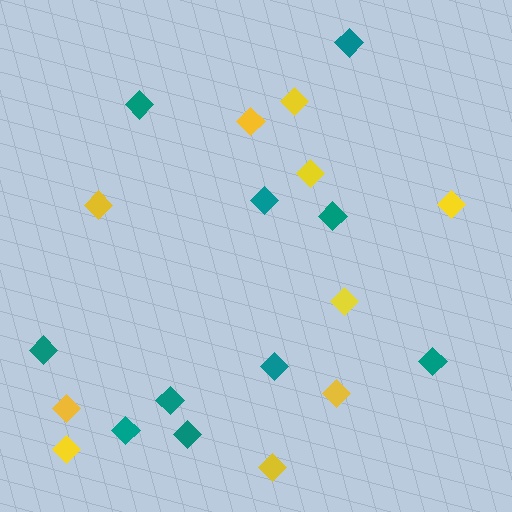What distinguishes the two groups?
There are 2 groups: one group of teal diamonds (10) and one group of yellow diamonds (10).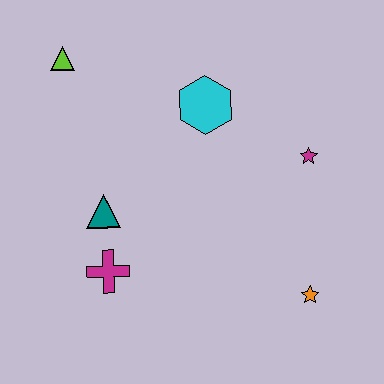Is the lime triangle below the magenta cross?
No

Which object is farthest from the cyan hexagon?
The orange star is farthest from the cyan hexagon.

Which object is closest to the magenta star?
The cyan hexagon is closest to the magenta star.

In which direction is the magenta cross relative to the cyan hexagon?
The magenta cross is below the cyan hexagon.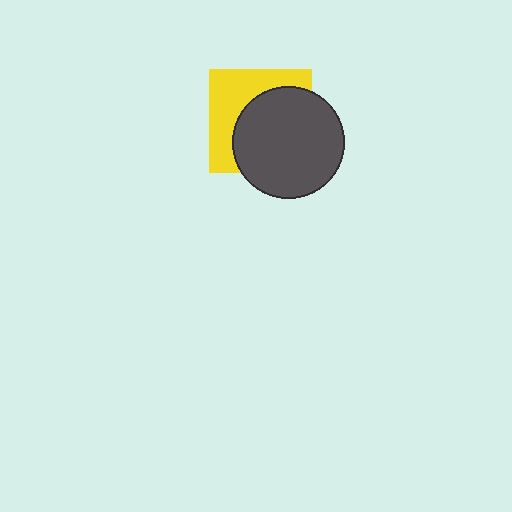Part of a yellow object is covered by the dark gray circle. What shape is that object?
It is a square.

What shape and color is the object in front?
The object in front is a dark gray circle.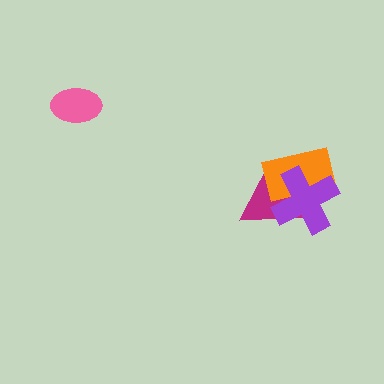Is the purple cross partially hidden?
No, no other shape covers it.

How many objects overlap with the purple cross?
2 objects overlap with the purple cross.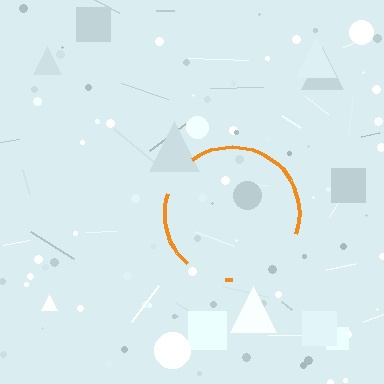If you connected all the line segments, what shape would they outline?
They would outline a circle.